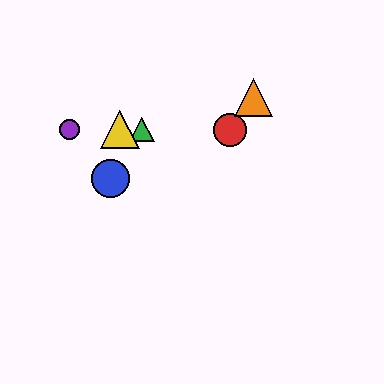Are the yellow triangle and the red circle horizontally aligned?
Yes, both are at y≈130.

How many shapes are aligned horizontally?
4 shapes (the red circle, the green triangle, the yellow triangle, the purple circle) are aligned horizontally.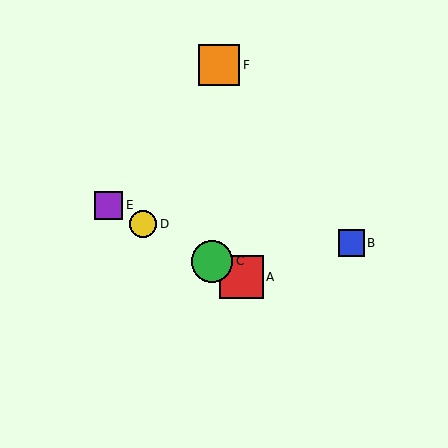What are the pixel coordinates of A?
Object A is at (241, 277).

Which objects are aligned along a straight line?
Objects A, C, D, E are aligned along a straight line.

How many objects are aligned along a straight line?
4 objects (A, C, D, E) are aligned along a straight line.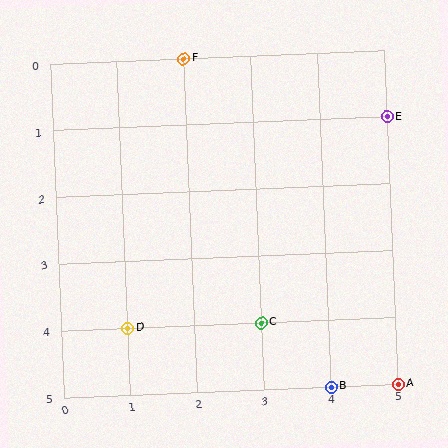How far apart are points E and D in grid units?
Points E and D are 4 columns and 3 rows apart (about 5.0 grid units diagonally).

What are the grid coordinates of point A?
Point A is at grid coordinates (5, 5).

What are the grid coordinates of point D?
Point D is at grid coordinates (1, 4).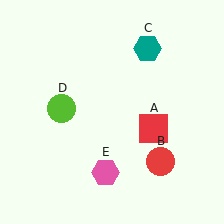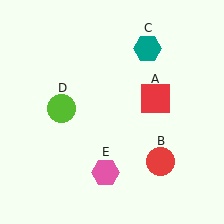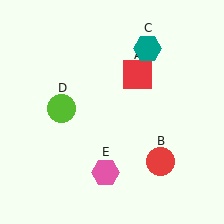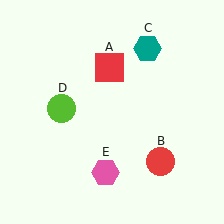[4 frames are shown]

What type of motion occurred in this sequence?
The red square (object A) rotated counterclockwise around the center of the scene.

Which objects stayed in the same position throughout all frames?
Red circle (object B) and teal hexagon (object C) and lime circle (object D) and pink hexagon (object E) remained stationary.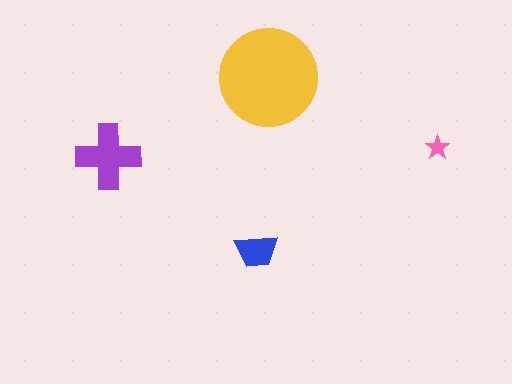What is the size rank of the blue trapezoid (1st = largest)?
3rd.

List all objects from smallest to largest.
The pink star, the blue trapezoid, the purple cross, the yellow circle.